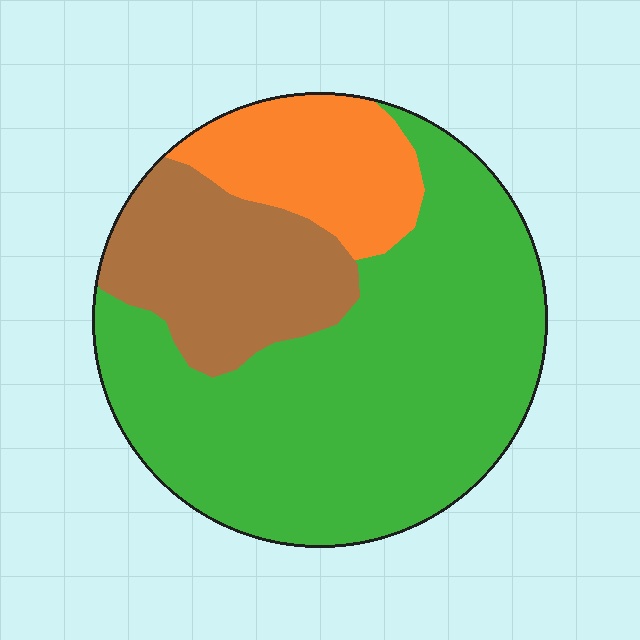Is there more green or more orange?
Green.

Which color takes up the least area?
Orange, at roughly 15%.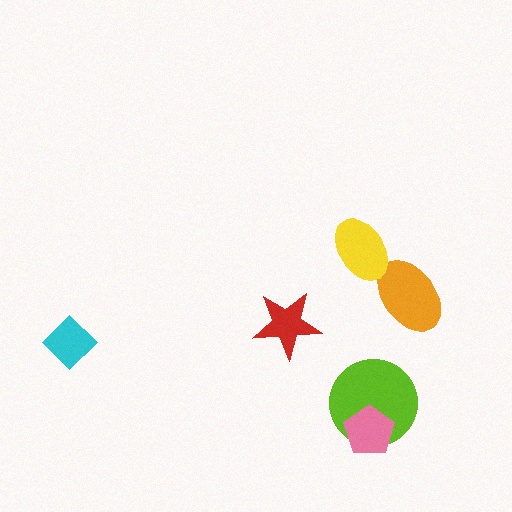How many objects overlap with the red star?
0 objects overlap with the red star.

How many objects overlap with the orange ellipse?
0 objects overlap with the orange ellipse.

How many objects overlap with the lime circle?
1 object overlaps with the lime circle.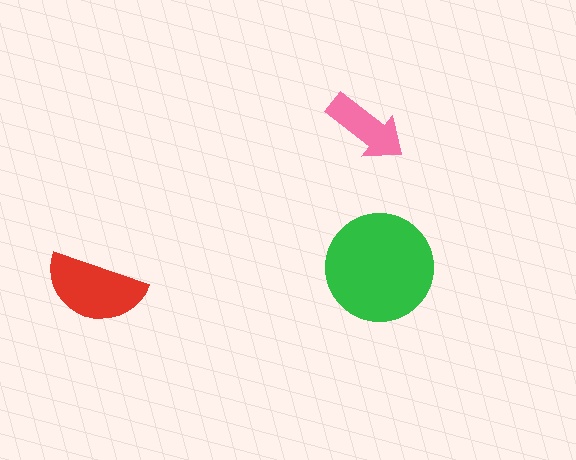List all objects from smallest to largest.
The pink arrow, the red semicircle, the green circle.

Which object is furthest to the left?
The red semicircle is leftmost.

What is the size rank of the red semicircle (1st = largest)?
2nd.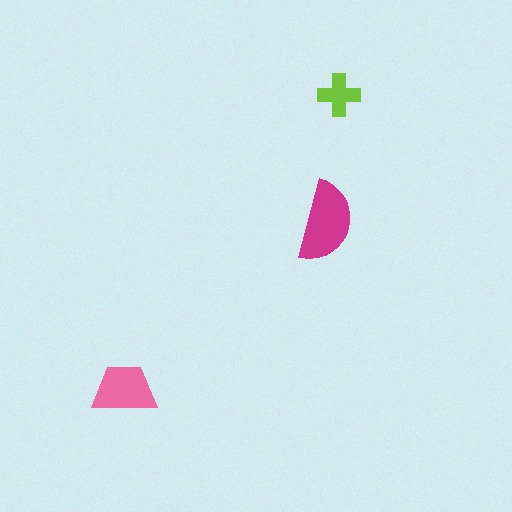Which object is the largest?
The magenta semicircle.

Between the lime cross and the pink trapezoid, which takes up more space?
The pink trapezoid.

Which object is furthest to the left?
The pink trapezoid is leftmost.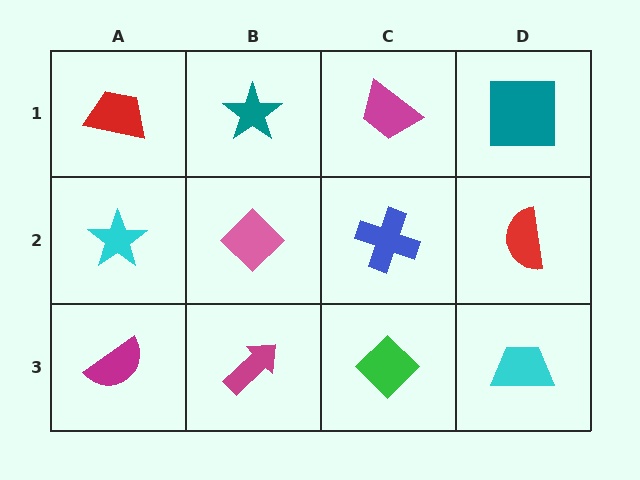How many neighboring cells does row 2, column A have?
3.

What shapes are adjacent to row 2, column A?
A red trapezoid (row 1, column A), a magenta semicircle (row 3, column A), a pink diamond (row 2, column B).